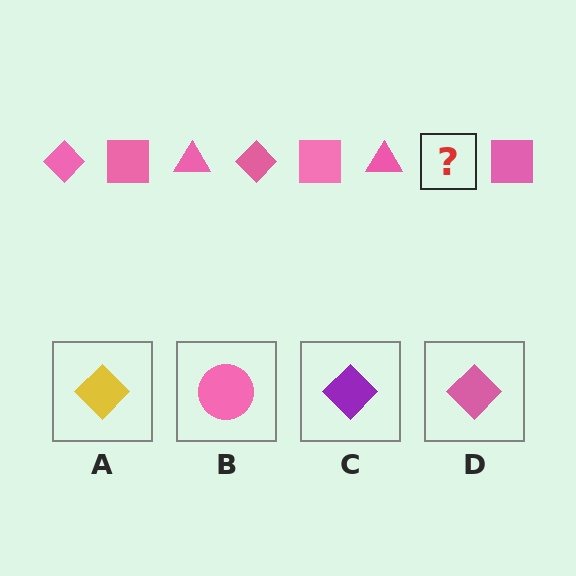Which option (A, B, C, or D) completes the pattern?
D.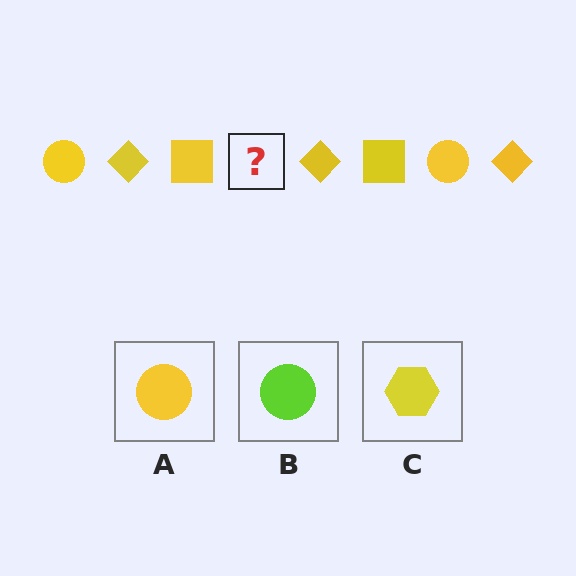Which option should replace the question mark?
Option A.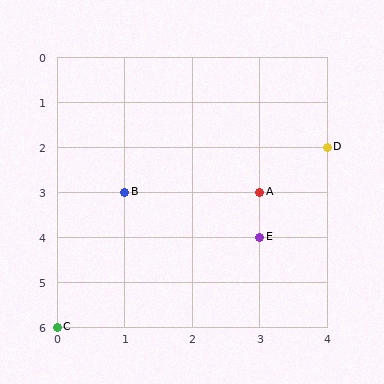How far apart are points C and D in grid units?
Points C and D are 4 columns and 4 rows apart (about 5.7 grid units diagonally).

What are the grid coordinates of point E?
Point E is at grid coordinates (3, 4).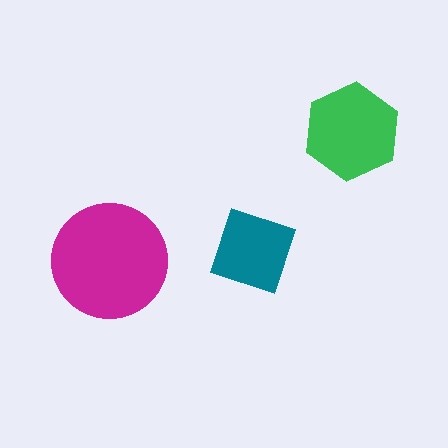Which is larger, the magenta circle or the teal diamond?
The magenta circle.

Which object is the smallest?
The teal diamond.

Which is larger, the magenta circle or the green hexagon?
The magenta circle.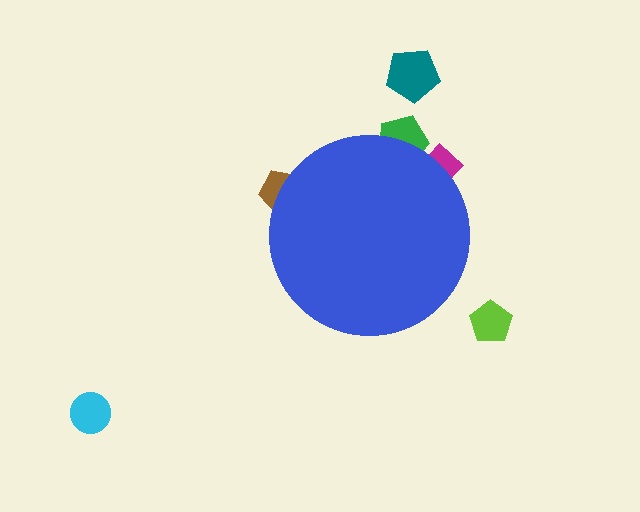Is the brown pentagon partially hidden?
Yes, the brown pentagon is partially hidden behind the blue circle.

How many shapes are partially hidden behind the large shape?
3 shapes are partially hidden.